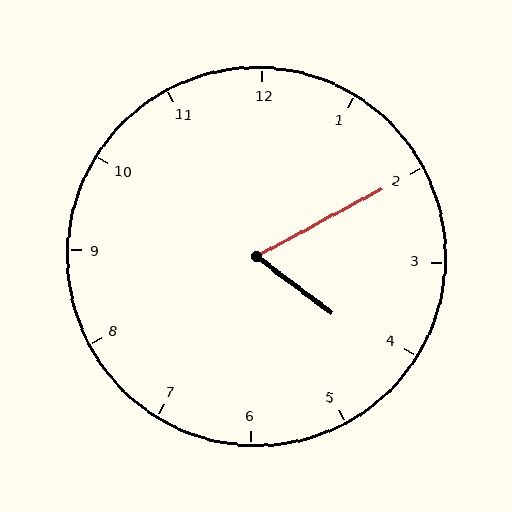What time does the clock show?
4:10.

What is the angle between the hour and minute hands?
Approximately 65 degrees.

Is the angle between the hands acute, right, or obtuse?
It is acute.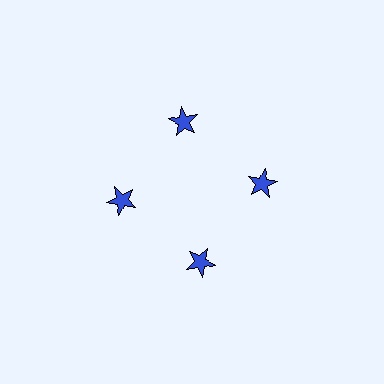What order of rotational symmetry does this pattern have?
This pattern has 4-fold rotational symmetry.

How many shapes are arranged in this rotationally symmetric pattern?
There are 4 shapes, arranged in 4 groups of 1.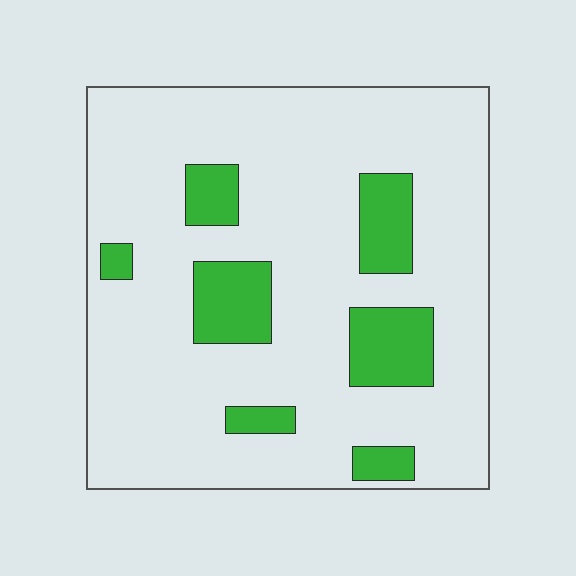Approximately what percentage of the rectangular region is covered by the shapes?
Approximately 15%.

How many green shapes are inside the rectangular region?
7.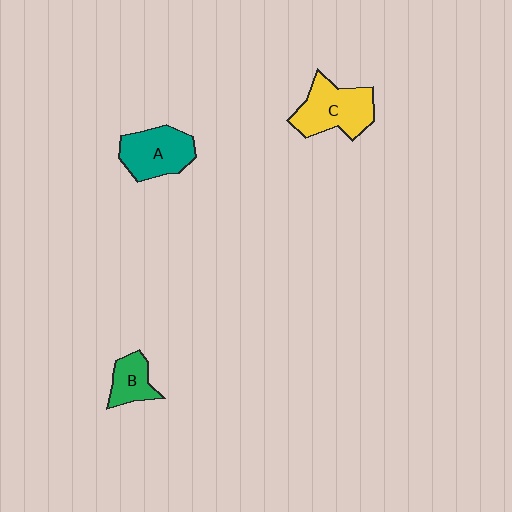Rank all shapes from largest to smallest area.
From largest to smallest: C (yellow), A (teal), B (green).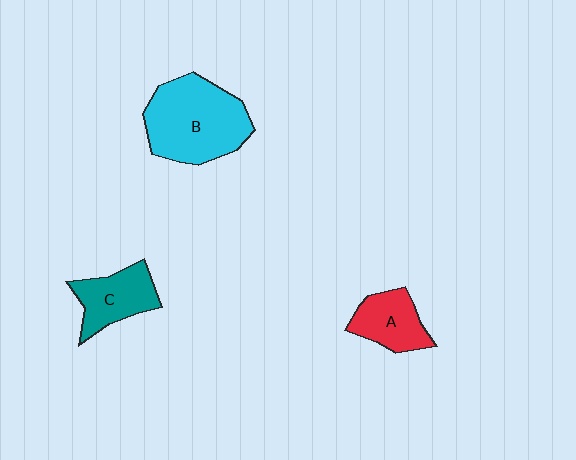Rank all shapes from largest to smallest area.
From largest to smallest: B (cyan), C (teal), A (red).